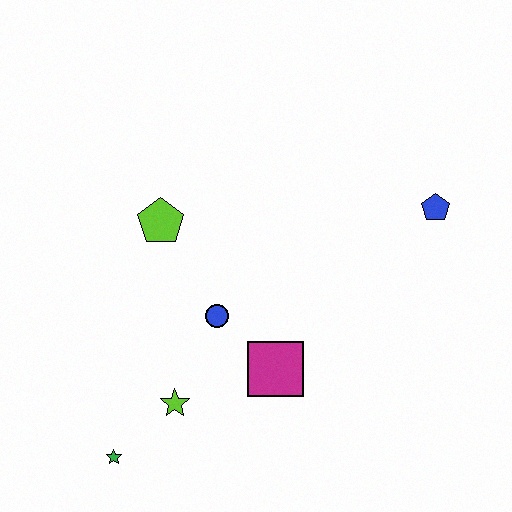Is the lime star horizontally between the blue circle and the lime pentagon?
Yes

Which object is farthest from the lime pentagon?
The blue pentagon is farthest from the lime pentagon.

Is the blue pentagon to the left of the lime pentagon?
No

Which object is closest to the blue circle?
The magenta square is closest to the blue circle.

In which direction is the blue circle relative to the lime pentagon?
The blue circle is below the lime pentagon.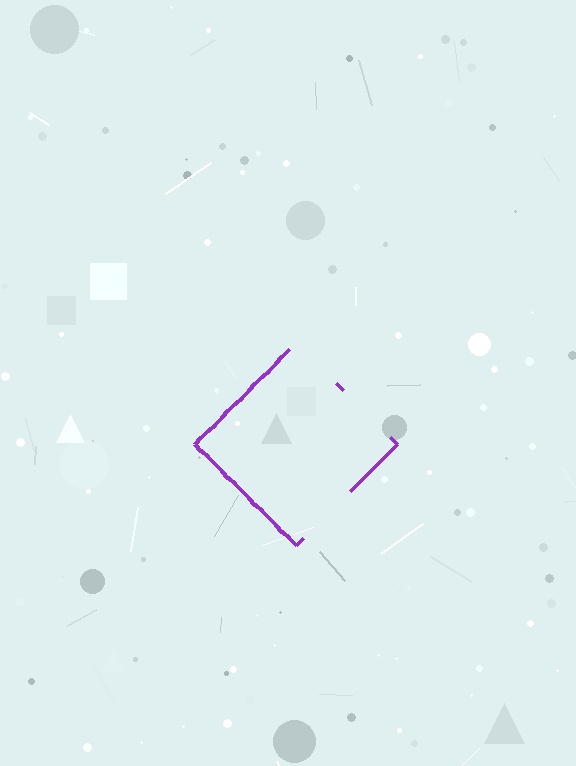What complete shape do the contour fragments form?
The contour fragments form a diamond.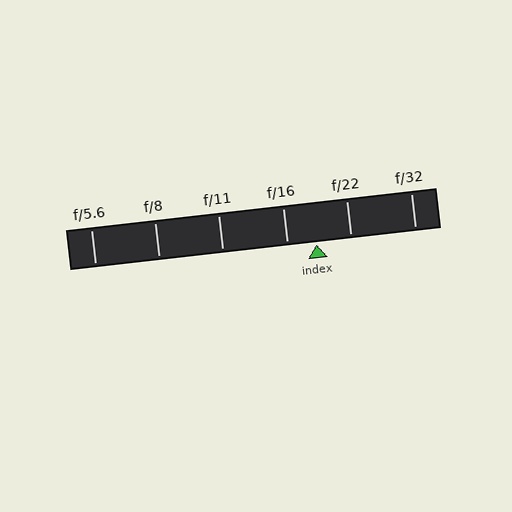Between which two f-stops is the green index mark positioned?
The index mark is between f/16 and f/22.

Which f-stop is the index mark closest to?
The index mark is closest to f/16.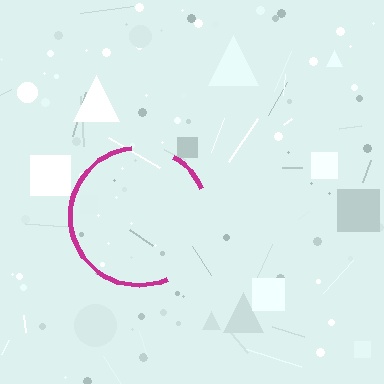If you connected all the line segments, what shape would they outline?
They would outline a circle.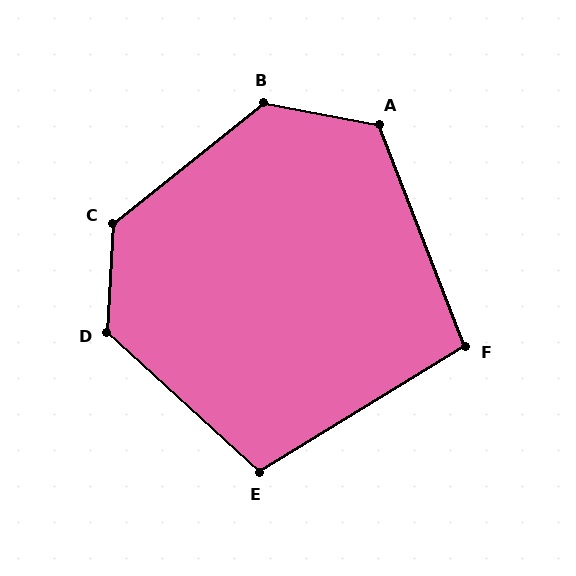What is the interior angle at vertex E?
Approximately 106 degrees (obtuse).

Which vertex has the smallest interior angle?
F, at approximately 100 degrees.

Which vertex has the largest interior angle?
C, at approximately 132 degrees.